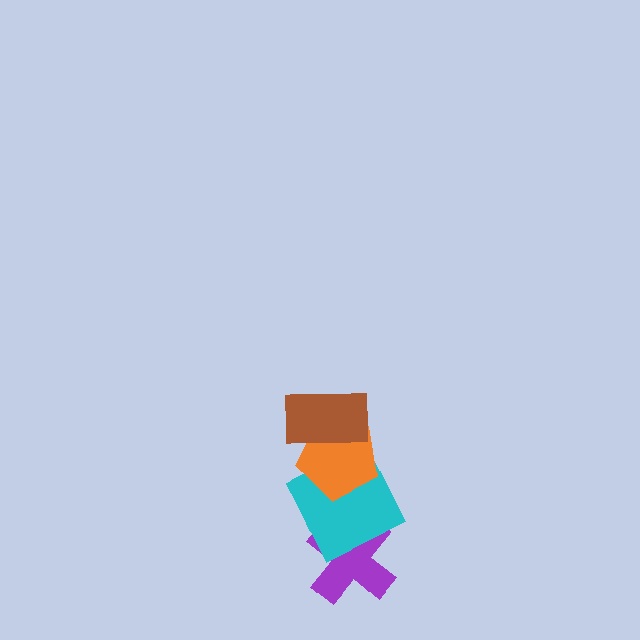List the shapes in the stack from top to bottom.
From top to bottom: the brown rectangle, the orange pentagon, the cyan square, the purple cross.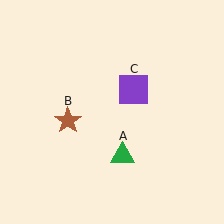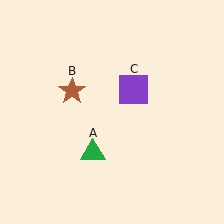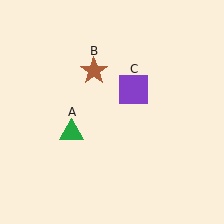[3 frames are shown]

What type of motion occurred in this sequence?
The green triangle (object A), brown star (object B) rotated clockwise around the center of the scene.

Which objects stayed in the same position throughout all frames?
Purple square (object C) remained stationary.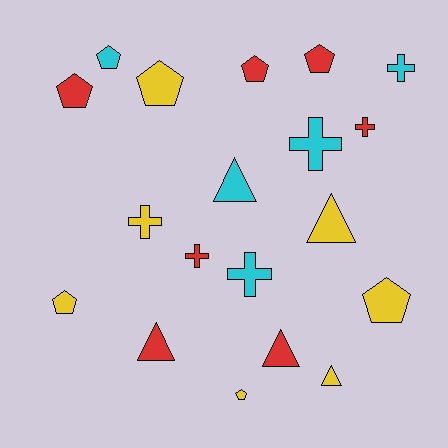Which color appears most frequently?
Red, with 7 objects.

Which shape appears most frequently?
Pentagon, with 8 objects.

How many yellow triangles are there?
There are 2 yellow triangles.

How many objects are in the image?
There are 19 objects.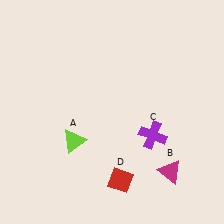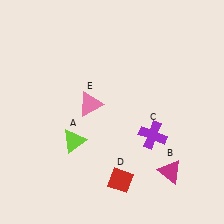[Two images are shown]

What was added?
A pink triangle (E) was added in Image 2.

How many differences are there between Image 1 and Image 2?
There is 1 difference between the two images.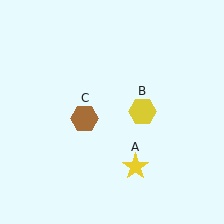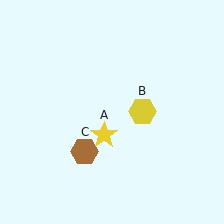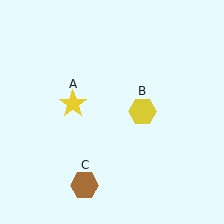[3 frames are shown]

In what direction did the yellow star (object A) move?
The yellow star (object A) moved up and to the left.